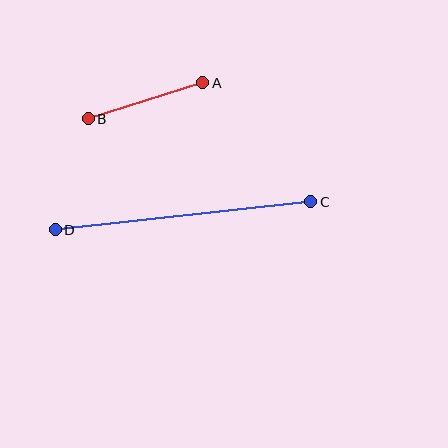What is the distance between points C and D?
The distance is approximately 257 pixels.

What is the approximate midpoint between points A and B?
The midpoint is at approximately (146, 101) pixels.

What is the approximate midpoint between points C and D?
The midpoint is at approximately (183, 216) pixels.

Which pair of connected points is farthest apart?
Points C and D are farthest apart.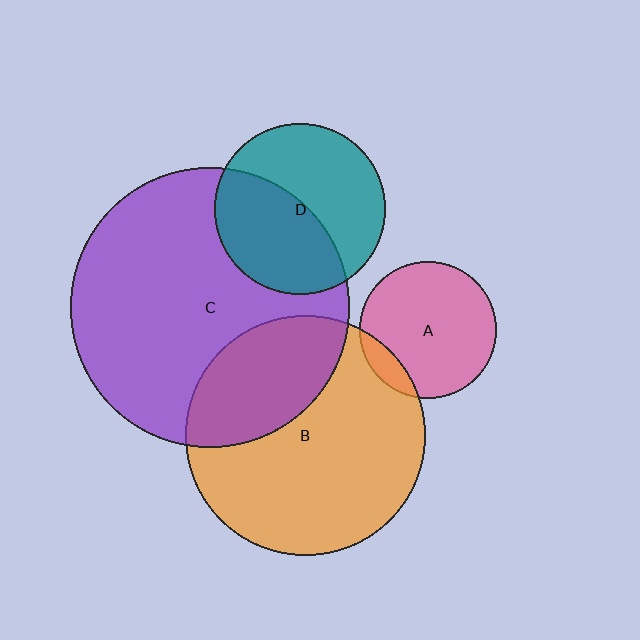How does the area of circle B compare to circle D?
Approximately 2.0 times.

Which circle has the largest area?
Circle C (purple).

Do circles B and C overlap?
Yes.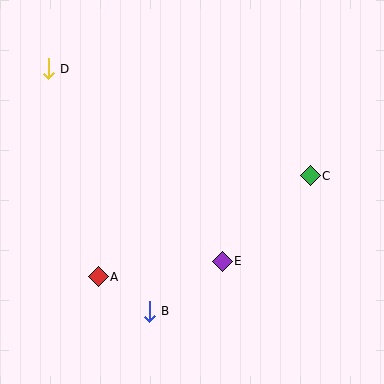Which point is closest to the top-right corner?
Point C is closest to the top-right corner.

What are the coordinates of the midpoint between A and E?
The midpoint between A and E is at (160, 269).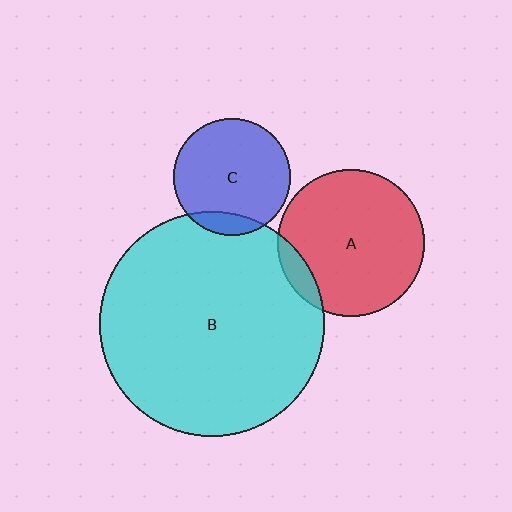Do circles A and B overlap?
Yes.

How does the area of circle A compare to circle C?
Approximately 1.6 times.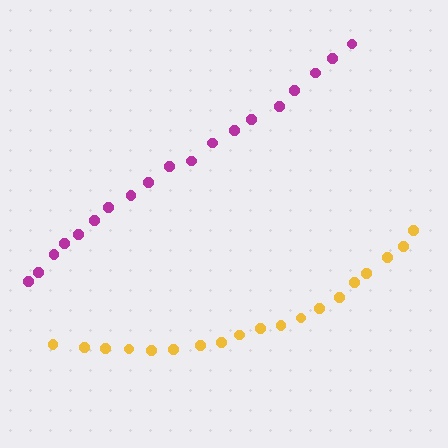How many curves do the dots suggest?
There are 2 distinct paths.